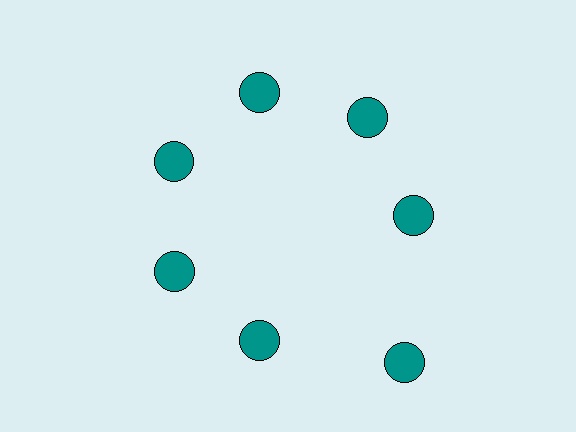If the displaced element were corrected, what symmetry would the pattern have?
It would have 7-fold rotational symmetry — the pattern would map onto itself every 51 degrees.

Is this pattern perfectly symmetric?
No. The 7 teal circles are arranged in a ring, but one element near the 5 o'clock position is pushed outward from the center, breaking the 7-fold rotational symmetry.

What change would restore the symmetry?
The symmetry would be restored by moving it inward, back onto the ring so that all 7 circles sit at equal angles and equal distance from the center.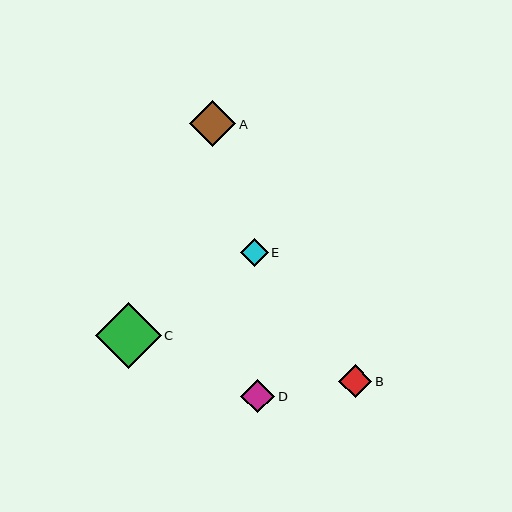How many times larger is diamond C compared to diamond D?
Diamond C is approximately 2.0 times the size of diamond D.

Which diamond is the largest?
Diamond C is the largest with a size of approximately 66 pixels.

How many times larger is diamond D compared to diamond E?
Diamond D is approximately 1.2 times the size of diamond E.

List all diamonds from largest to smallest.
From largest to smallest: C, A, D, B, E.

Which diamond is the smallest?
Diamond E is the smallest with a size of approximately 27 pixels.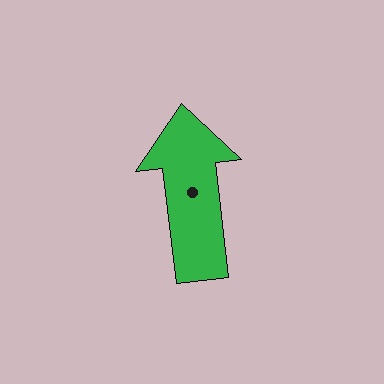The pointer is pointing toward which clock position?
Roughly 12 o'clock.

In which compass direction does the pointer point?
North.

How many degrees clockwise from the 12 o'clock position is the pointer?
Approximately 353 degrees.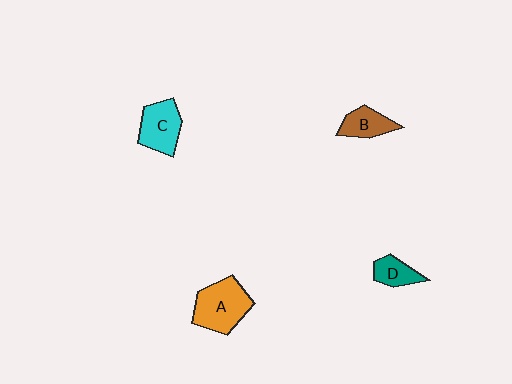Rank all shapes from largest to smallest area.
From largest to smallest: A (orange), C (cyan), B (brown), D (teal).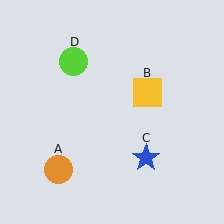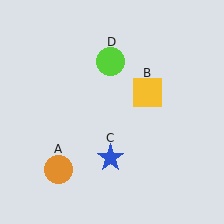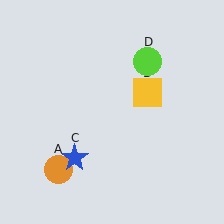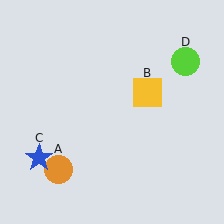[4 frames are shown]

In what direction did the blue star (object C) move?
The blue star (object C) moved left.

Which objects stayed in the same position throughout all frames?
Orange circle (object A) and yellow square (object B) remained stationary.